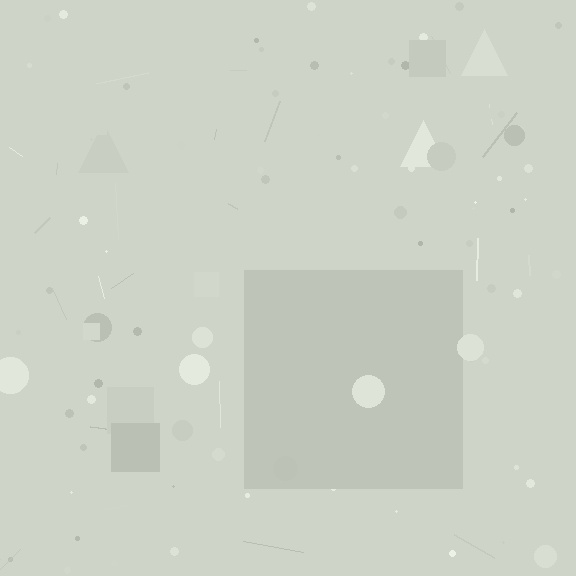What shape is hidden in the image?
A square is hidden in the image.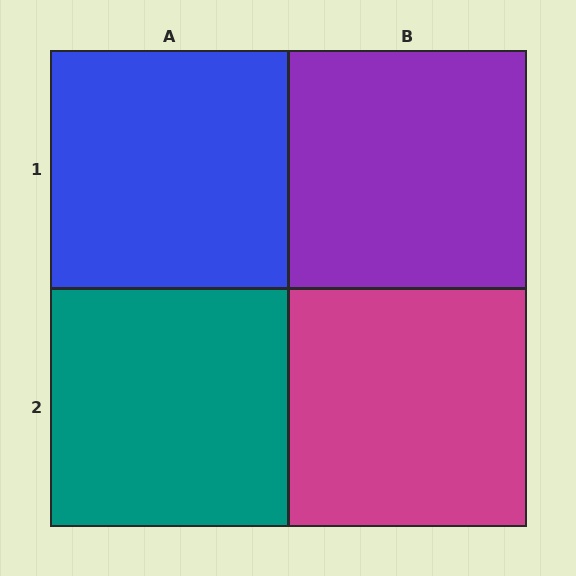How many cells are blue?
1 cell is blue.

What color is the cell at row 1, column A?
Blue.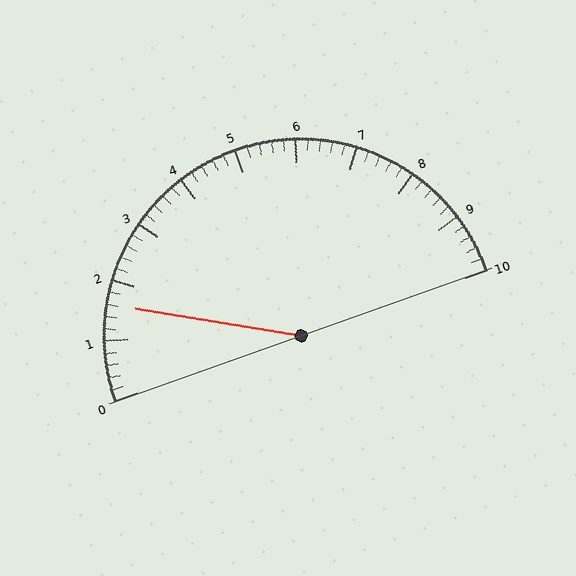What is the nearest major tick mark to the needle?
The nearest major tick mark is 2.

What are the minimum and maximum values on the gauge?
The gauge ranges from 0 to 10.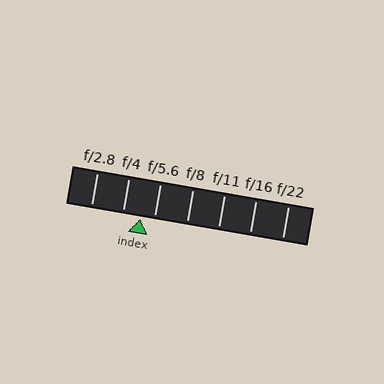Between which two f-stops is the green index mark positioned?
The index mark is between f/4 and f/5.6.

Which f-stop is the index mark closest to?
The index mark is closest to f/5.6.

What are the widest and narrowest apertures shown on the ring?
The widest aperture shown is f/2.8 and the narrowest is f/22.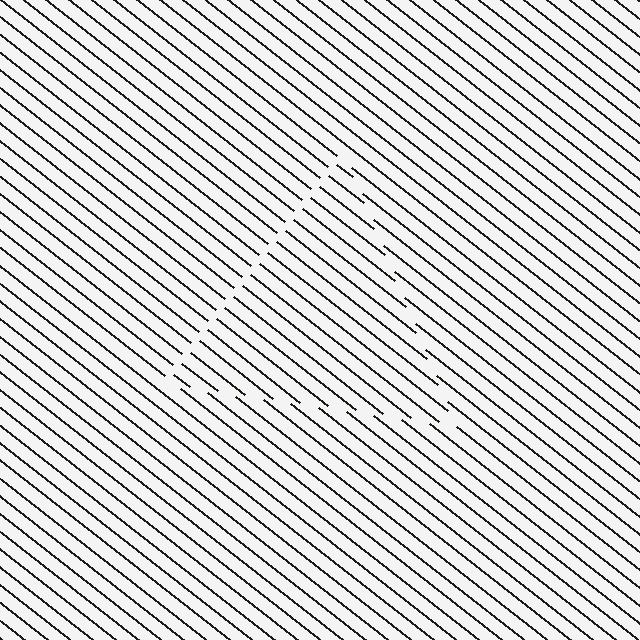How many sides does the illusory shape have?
3 sides — the line-ends trace a triangle.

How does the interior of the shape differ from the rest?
The interior of the shape contains the same grating, shifted by half a period — the contour is defined by the phase discontinuity where line-ends from the inner and outer gratings abut.